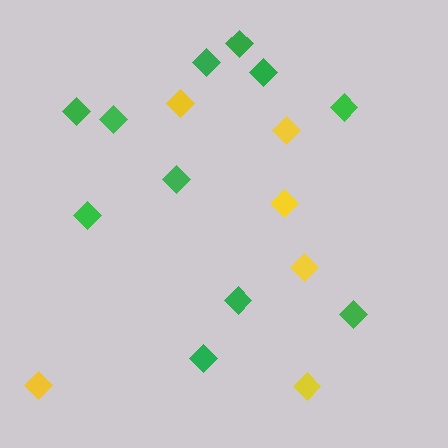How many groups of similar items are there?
There are 2 groups: one group of yellow diamonds (6) and one group of green diamonds (11).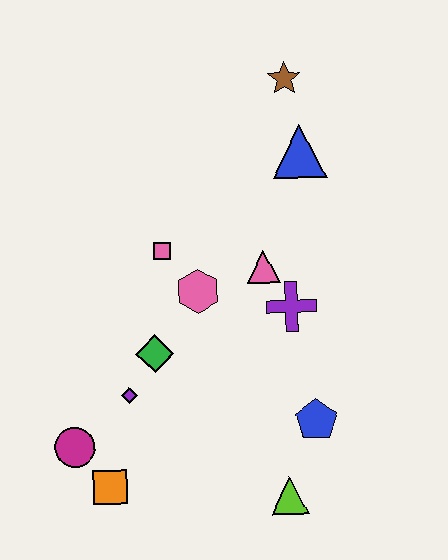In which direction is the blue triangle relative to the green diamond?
The blue triangle is above the green diamond.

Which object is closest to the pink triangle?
The purple cross is closest to the pink triangle.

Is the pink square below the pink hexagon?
No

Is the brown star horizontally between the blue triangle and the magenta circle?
Yes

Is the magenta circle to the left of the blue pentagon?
Yes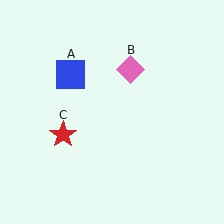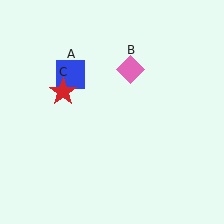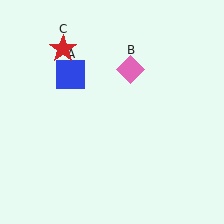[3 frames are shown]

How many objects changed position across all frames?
1 object changed position: red star (object C).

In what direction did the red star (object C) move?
The red star (object C) moved up.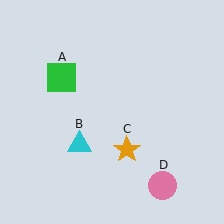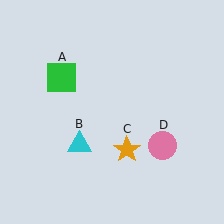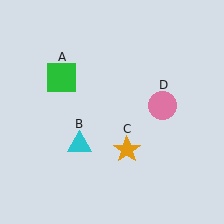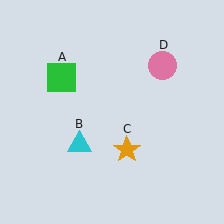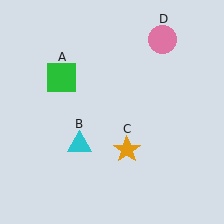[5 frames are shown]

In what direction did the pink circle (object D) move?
The pink circle (object D) moved up.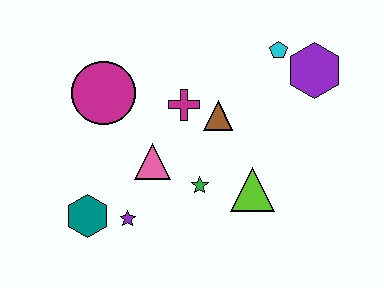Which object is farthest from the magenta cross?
The teal hexagon is farthest from the magenta cross.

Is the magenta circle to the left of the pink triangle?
Yes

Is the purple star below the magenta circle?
Yes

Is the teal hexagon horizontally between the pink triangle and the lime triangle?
No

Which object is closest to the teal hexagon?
The purple star is closest to the teal hexagon.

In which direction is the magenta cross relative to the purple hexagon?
The magenta cross is to the left of the purple hexagon.